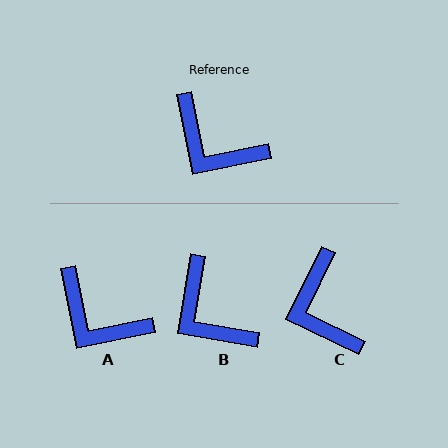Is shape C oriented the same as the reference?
No, it is off by about 37 degrees.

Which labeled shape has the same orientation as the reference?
A.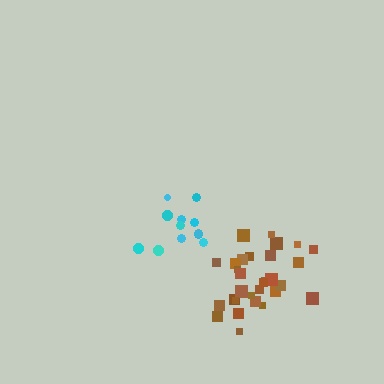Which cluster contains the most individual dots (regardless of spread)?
Brown (30).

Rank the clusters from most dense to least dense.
brown, cyan.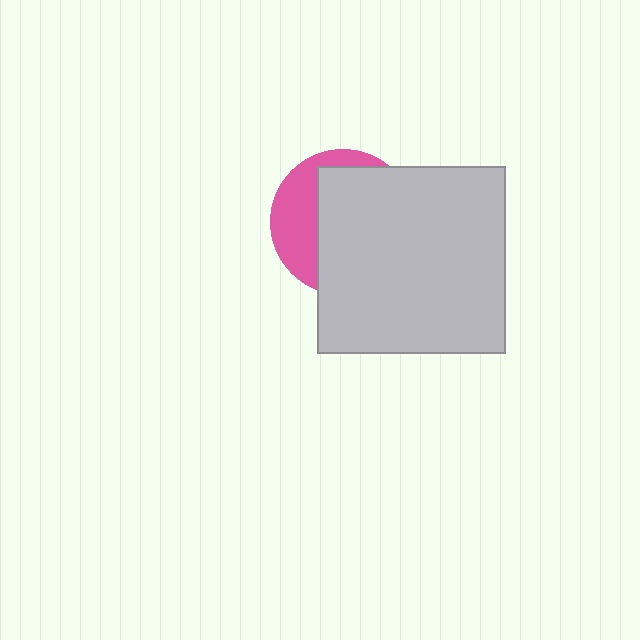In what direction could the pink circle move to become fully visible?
The pink circle could move left. That would shift it out from behind the light gray rectangle entirely.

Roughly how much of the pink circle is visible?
A small part of it is visible (roughly 34%).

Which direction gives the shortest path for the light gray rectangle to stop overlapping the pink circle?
Moving right gives the shortest separation.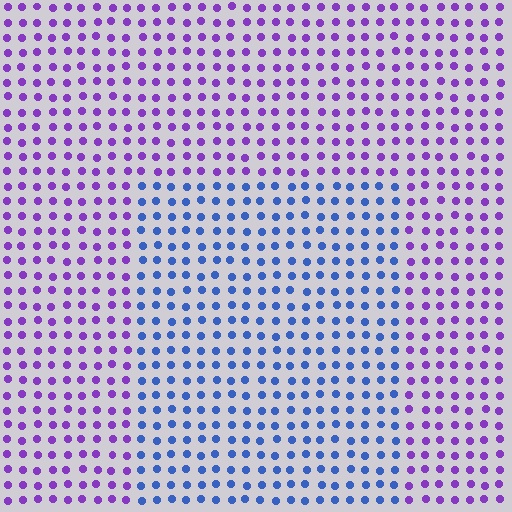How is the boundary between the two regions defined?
The boundary is defined purely by a slight shift in hue (about 52 degrees). Spacing, size, and orientation are identical on both sides.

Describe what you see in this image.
The image is filled with small purple elements in a uniform arrangement. A rectangle-shaped region is visible where the elements are tinted to a slightly different hue, forming a subtle color boundary.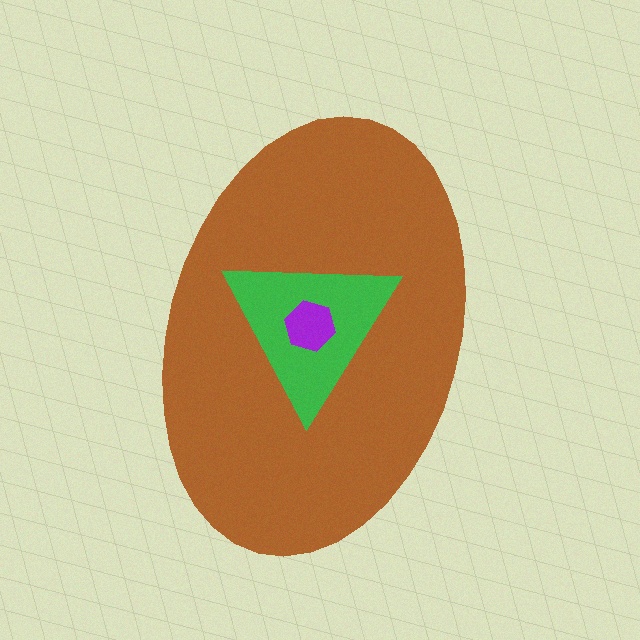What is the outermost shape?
The brown ellipse.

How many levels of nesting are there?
3.